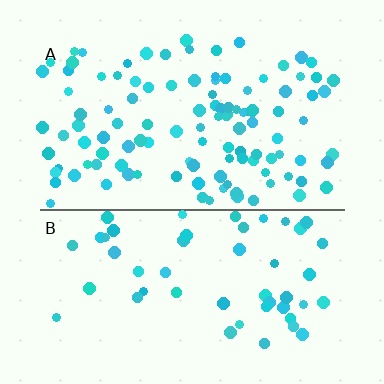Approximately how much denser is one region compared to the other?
Approximately 2.1× — region A over region B.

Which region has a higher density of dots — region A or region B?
A (the top).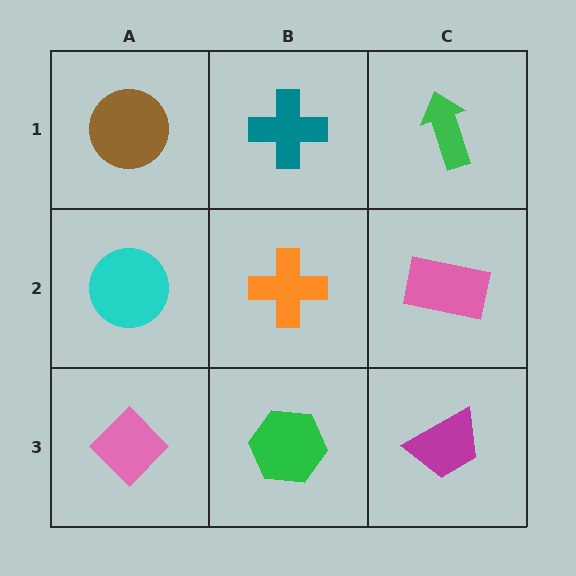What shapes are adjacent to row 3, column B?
An orange cross (row 2, column B), a pink diamond (row 3, column A), a magenta trapezoid (row 3, column C).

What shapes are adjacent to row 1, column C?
A pink rectangle (row 2, column C), a teal cross (row 1, column B).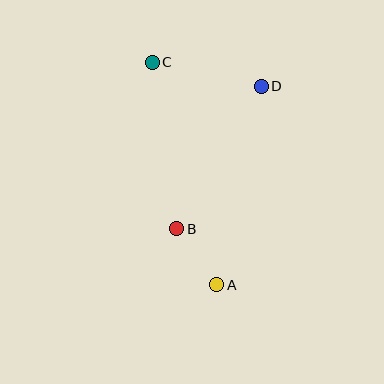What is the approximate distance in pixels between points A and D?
The distance between A and D is approximately 203 pixels.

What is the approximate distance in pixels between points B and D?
The distance between B and D is approximately 166 pixels.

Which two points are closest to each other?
Points A and B are closest to each other.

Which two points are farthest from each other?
Points A and C are farthest from each other.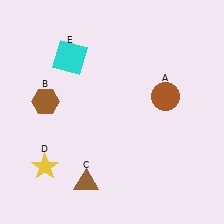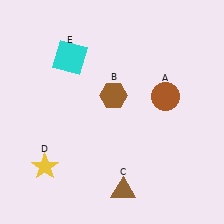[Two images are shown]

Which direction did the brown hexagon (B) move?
The brown hexagon (B) moved right.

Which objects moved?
The objects that moved are: the brown hexagon (B), the brown triangle (C).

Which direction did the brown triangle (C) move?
The brown triangle (C) moved right.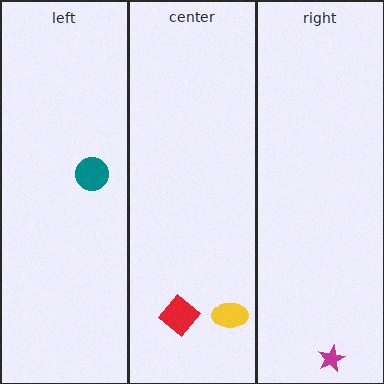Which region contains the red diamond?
The center region.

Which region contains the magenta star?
The right region.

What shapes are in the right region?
The magenta star.